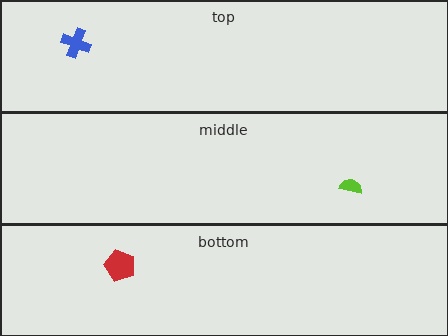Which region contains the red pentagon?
The bottom region.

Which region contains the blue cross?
The top region.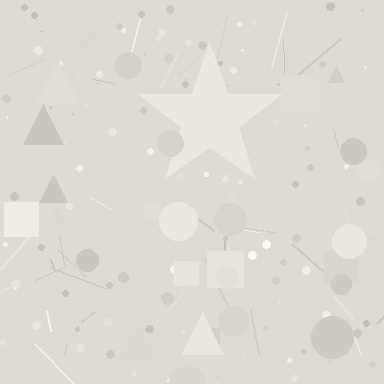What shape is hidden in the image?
A star is hidden in the image.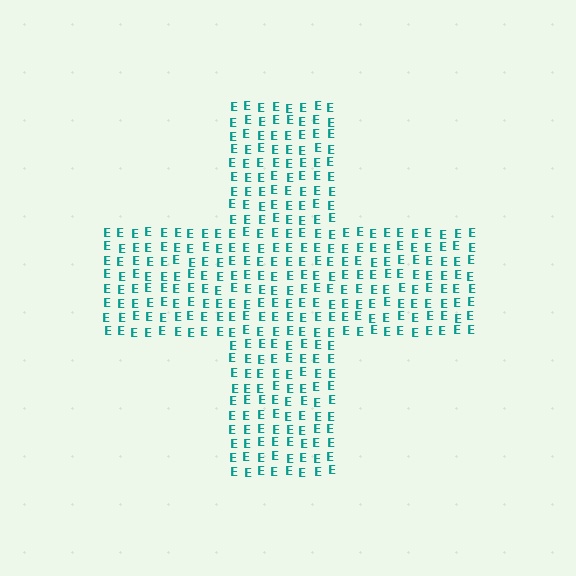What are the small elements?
The small elements are letter E's.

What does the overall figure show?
The overall figure shows a cross.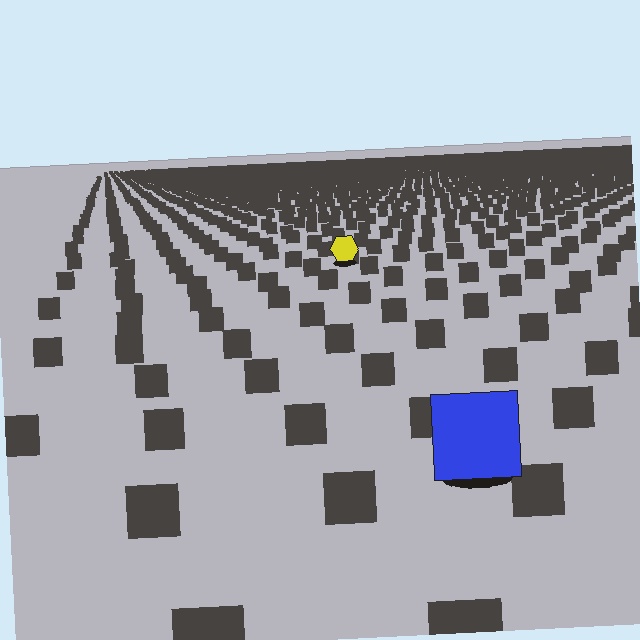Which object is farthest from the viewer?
The yellow hexagon is farthest from the viewer. It appears smaller and the ground texture around it is denser.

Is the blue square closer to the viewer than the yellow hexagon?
Yes. The blue square is closer — you can tell from the texture gradient: the ground texture is coarser near it.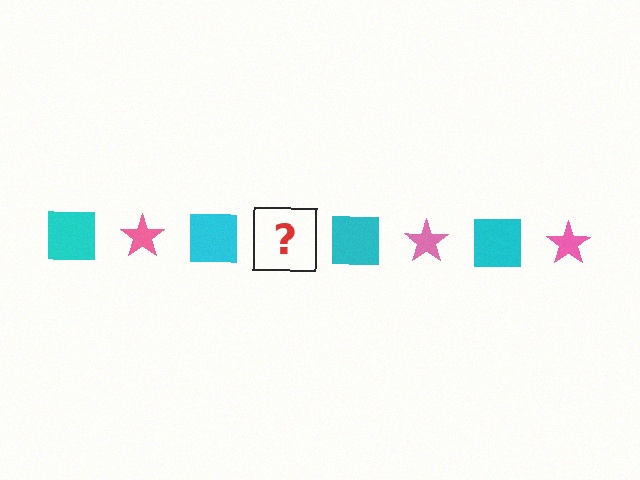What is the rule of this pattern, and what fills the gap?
The rule is that the pattern alternates between cyan square and pink star. The gap should be filled with a pink star.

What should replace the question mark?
The question mark should be replaced with a pink star.